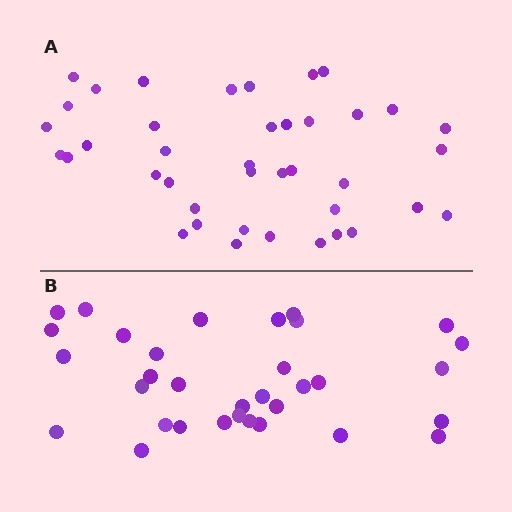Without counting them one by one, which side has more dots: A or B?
Region A (the top region) has more dots.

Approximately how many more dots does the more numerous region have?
Region A has roughly 8 or so more dots than region B.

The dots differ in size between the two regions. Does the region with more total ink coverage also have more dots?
No. Region B has more total ink coverage because its dots are larger, but region A actually contains more individual dots. Total area can be misleading — the number of items is what matters here.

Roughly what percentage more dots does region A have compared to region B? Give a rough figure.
About 20% more.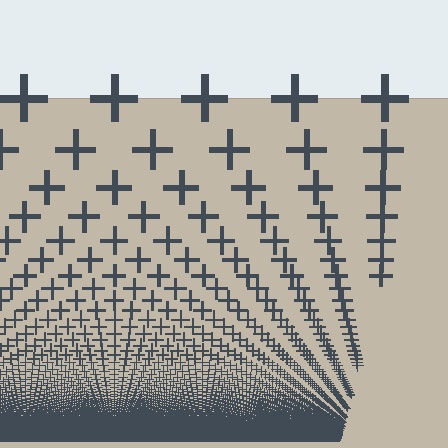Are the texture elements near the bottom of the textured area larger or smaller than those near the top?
Smaller. The gradient is inverted — elements near the bottom are smaller and denser.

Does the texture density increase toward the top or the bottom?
Density increases toward the bottom.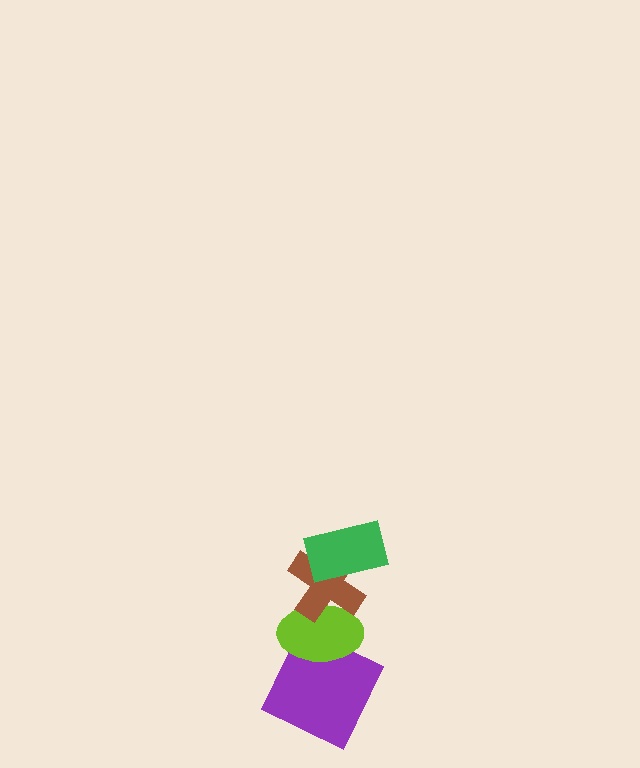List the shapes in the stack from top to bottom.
From top to bottom: the green rectangle, the brown cross, the lime ellipse, the purple square.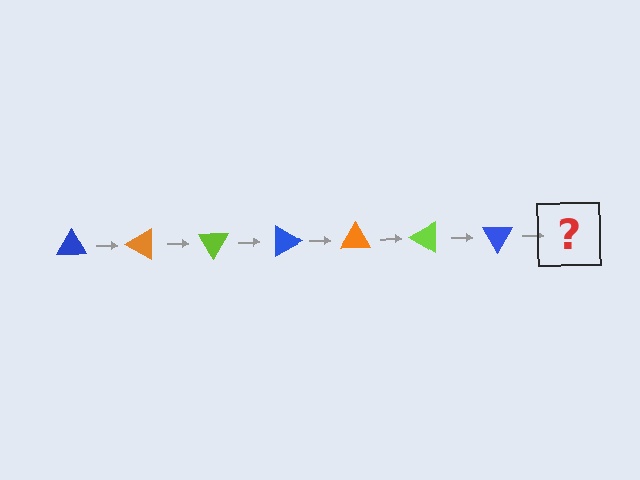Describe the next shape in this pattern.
It should be an orange triangle, rotated 210 degrees from the start.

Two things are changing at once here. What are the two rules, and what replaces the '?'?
The two rules are that it rotates 30 degrees each step and the color cycles through blue, orange, and lime. The '?' should be an orange triangle, rotated 210 degrees from the start.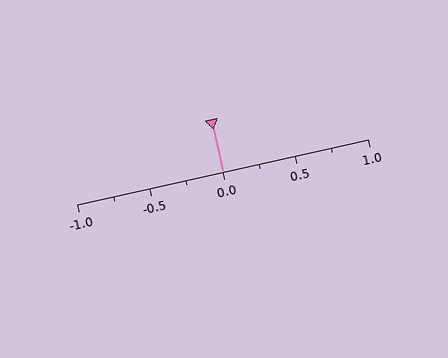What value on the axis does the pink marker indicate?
The marker indicates approximately 0.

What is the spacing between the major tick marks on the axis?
The major ticks are spaced 0.5 apart.